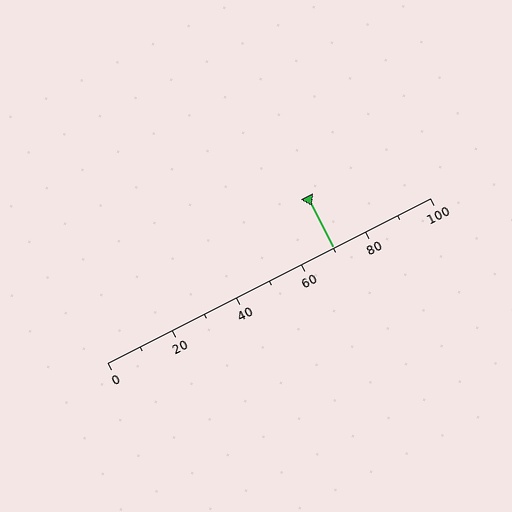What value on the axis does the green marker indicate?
The marker indicates approximately 70.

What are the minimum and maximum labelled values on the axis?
The axis runs from 0 to 100.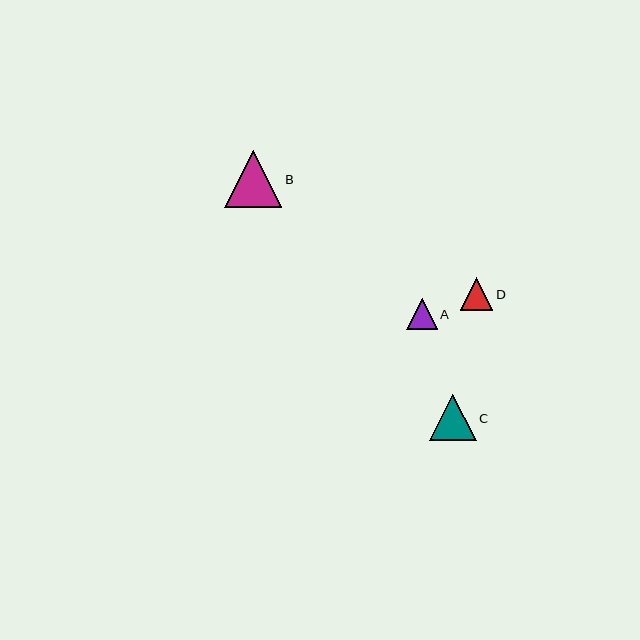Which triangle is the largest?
Triangle B is the largest with a size of approximately 57 pixels.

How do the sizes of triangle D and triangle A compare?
Triangle D and triangle A are approximately the same size.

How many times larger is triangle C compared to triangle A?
Triangle C is approximately 1.5 times the size of triangle A.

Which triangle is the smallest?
Triangle A is the smallest with a size of approximately 31 pixels.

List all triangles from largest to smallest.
From largest to smallest: B, C, D, A.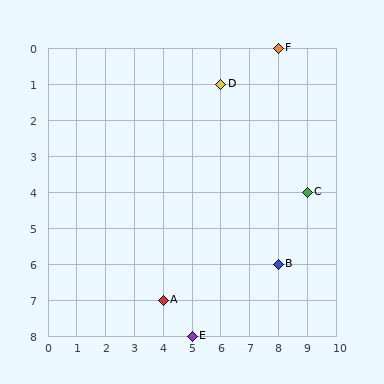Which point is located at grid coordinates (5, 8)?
Point E is at (5, 8).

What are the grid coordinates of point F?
Point F is at grid coordinates (8, 0).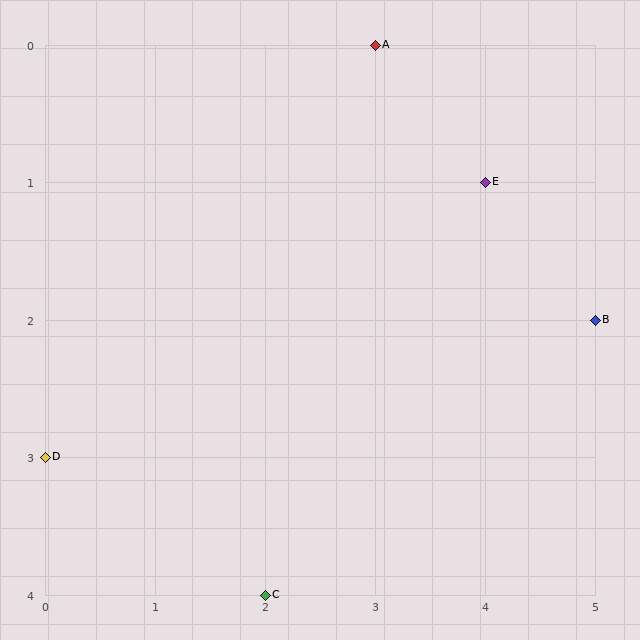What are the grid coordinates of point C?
Point C is at grid coordinates (2, 4).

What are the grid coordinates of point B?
Point B is at grid coordinates (5, 2).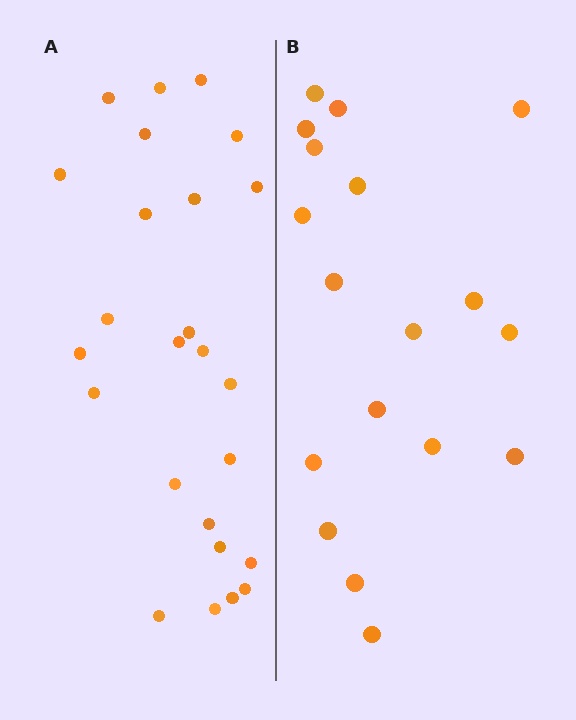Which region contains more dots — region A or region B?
Region A (the left region) has more dots.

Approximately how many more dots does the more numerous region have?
Region A has roughly 8 or so more dots than region B.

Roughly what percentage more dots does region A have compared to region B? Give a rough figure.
About 40% more.